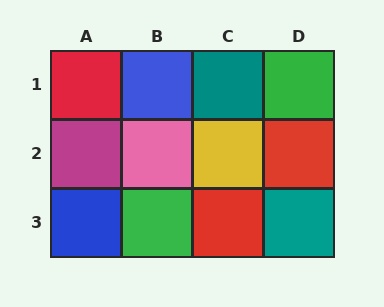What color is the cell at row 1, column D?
Green.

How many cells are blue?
2 cells are blue.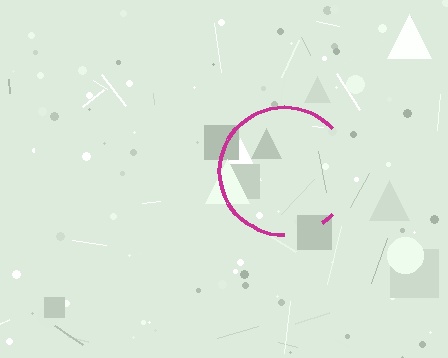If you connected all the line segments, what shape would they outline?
They would outline a circle.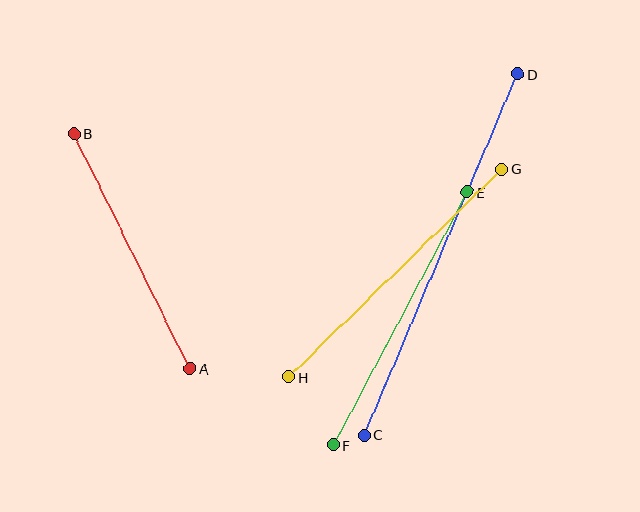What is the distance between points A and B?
The distance is approximately 262 pixels.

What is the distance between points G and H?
The distance is approximately 297 pixels.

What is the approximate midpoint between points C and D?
The midpoint is at approximately (441, 255) pixels.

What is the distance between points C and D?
The distance is approximately 392 pixels.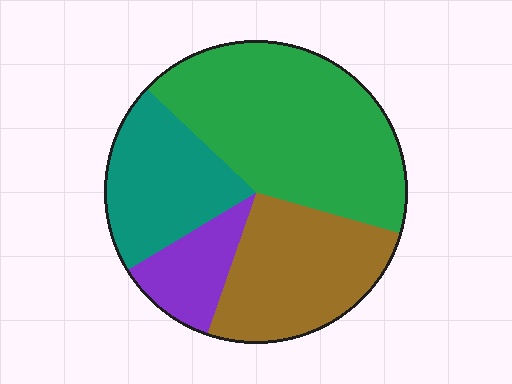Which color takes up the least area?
Purple, at roughly 10%.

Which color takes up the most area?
Green, at roughly 40%.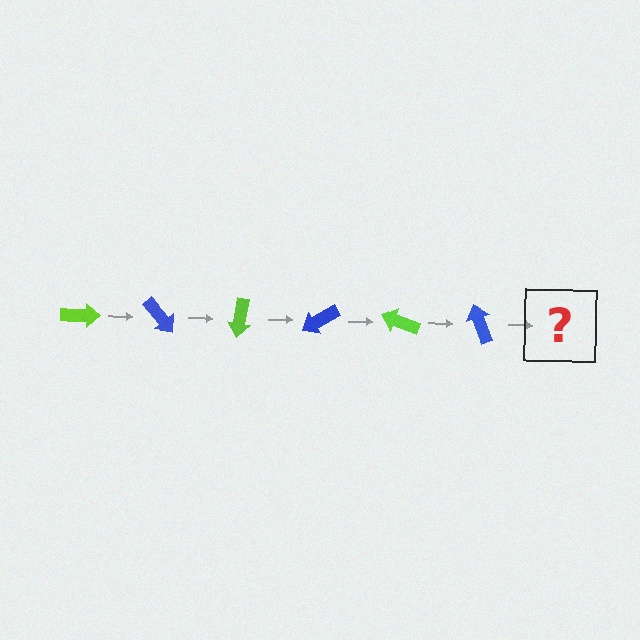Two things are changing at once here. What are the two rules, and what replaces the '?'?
The two rules are that it rotates 50 degrees each step and the color cycles through lime and blue. The '?' should be a lime arrow, rotated 300 degrees from the start.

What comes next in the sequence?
The next element should be a lime arrow, rotated 300 degrees from the start.